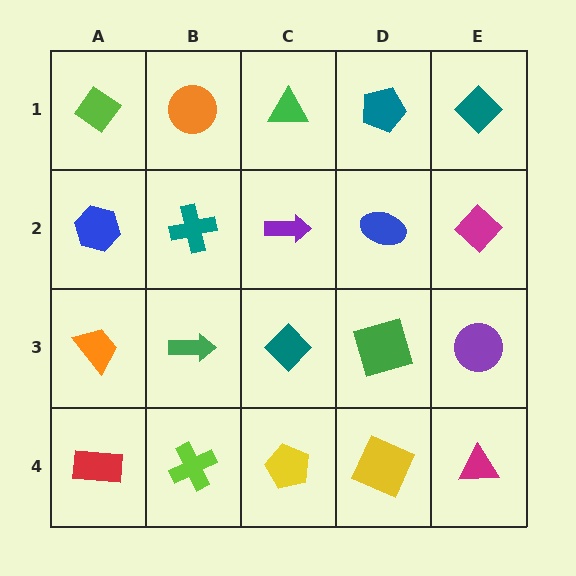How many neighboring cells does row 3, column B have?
4.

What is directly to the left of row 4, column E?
A yellow square.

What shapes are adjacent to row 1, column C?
A purple arrow (row 2, column C), an orange circle (row 1, column B), a teal pentagon (row 1, column D).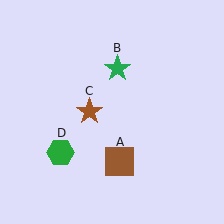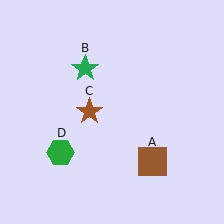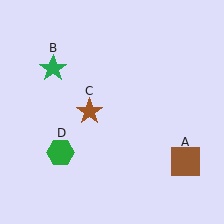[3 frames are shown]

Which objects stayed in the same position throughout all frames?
Brown star (object C) and green hexagon (object D) remained stationary.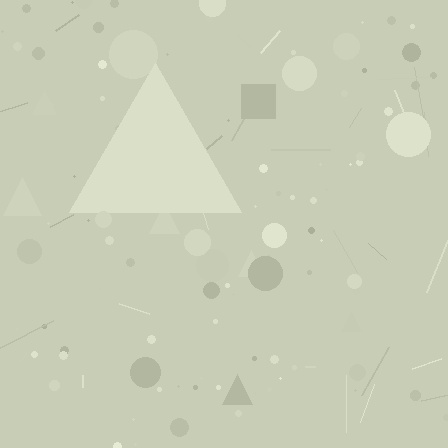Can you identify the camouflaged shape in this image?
The camouflaged shape is a triangle.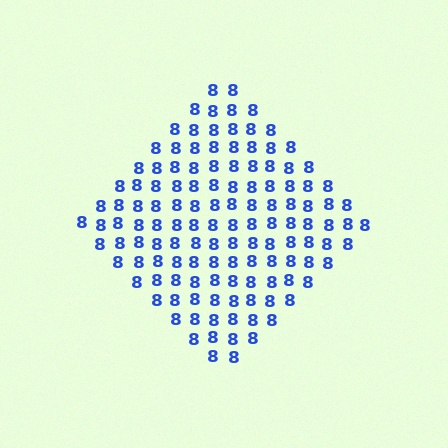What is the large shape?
The large shape is a diamond.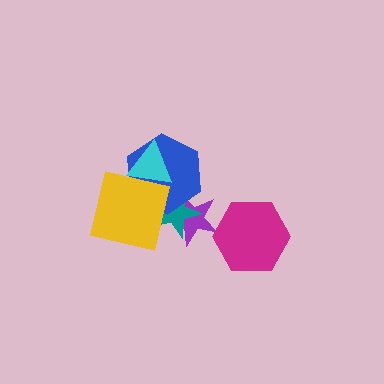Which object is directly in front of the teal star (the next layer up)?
The blue hexagon is directly in front of the teal star.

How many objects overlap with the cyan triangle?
2 objects overlap with the cyan triangle.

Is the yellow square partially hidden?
No, no other shape covers it.